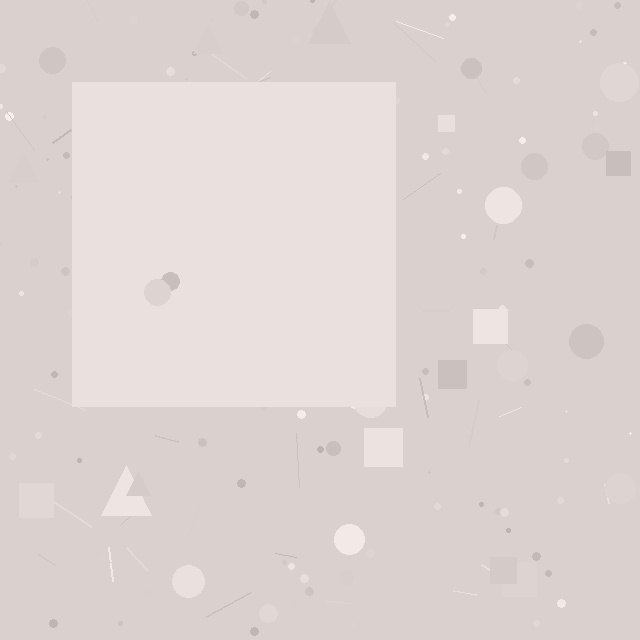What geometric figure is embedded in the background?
A square is embedded in the background.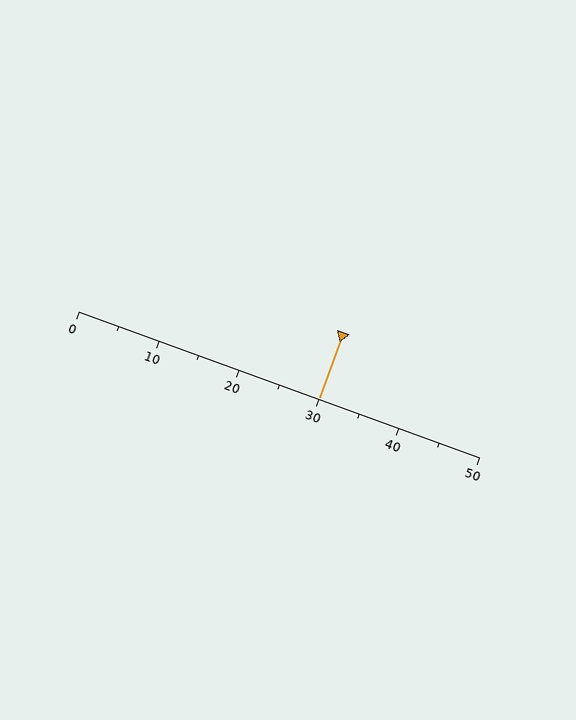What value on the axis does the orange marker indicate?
The marker indicates approximately 30.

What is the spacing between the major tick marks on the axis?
The major ticks are spaced 10 apart.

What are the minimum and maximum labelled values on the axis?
The axis runs from 0 to 50.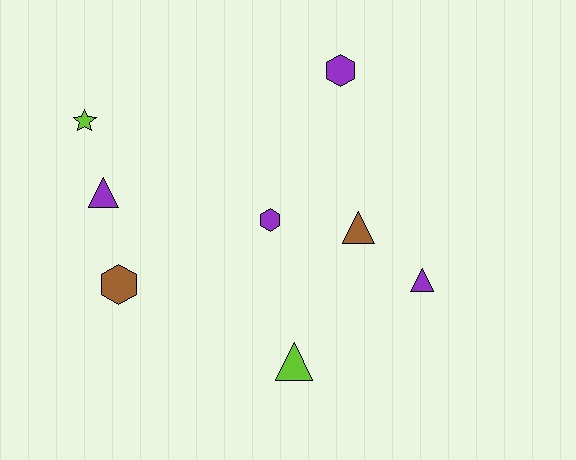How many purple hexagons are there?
There are 2 purple hexagons.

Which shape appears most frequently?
Triangle, with 4 objects.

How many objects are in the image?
There are 8 objects.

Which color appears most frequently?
Purple, with 4 objects.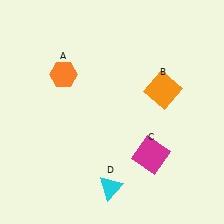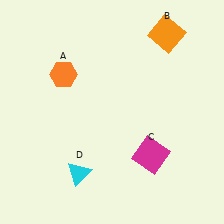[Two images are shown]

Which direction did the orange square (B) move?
The orange square (B) moved up.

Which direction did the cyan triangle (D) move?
The cyan triangle (D) moved left.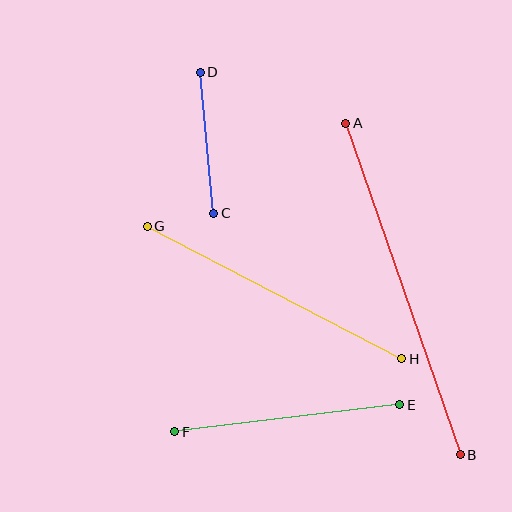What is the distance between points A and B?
The distance is approximately 351 pixels.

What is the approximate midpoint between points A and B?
The midpoint is at approximately (403, 289) pixels.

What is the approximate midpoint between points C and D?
The midpoint is at approximately (207, 143) pixels.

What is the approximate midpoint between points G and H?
The midpoint is at approximately (274, 293) pixels.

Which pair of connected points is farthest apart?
Points A and B are farthest apart.